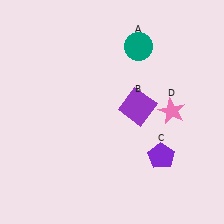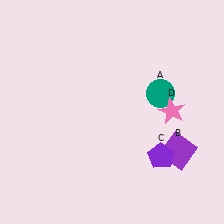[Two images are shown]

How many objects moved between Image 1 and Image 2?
2 objects moved between the two images.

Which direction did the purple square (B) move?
The purple square (B) moved down.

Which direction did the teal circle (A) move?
The teal circle (A) moved down.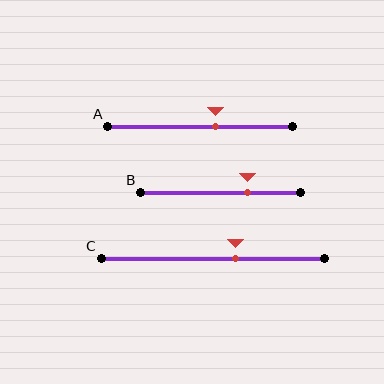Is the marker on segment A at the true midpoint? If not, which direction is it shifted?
No, the marker on segment A is shifted to the right by about 8% of the segment length.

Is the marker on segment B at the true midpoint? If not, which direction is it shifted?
No, the marker on segment B is shifted to the right by about 17% of the segment length.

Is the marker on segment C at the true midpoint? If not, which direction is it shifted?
No, the marker on segment C is shifted to the right by about 10% of the segment length.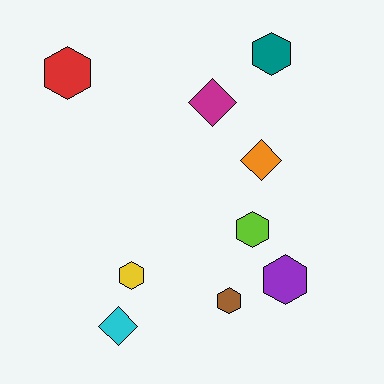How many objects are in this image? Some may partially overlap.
There are 9 objects.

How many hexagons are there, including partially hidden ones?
There are 6 hexagons.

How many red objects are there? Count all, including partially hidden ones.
There is 1 red object.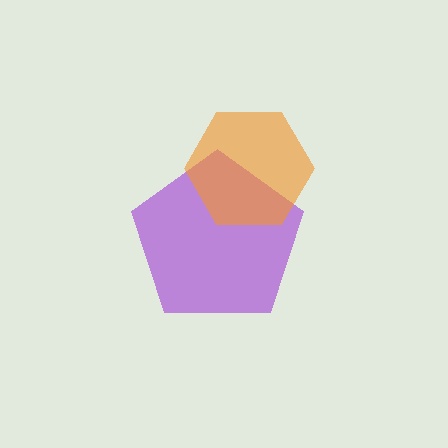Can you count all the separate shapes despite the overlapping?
Yes, there are 2 separate shapes.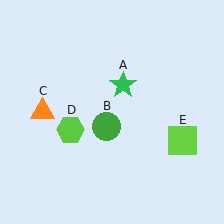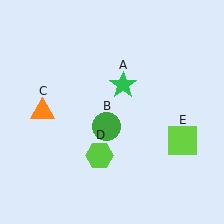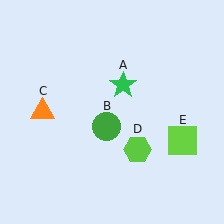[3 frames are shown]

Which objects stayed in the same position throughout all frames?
Green star (object A) and green circle (object B) and orange triangle (object C) and lime square (object E) remained stationary.